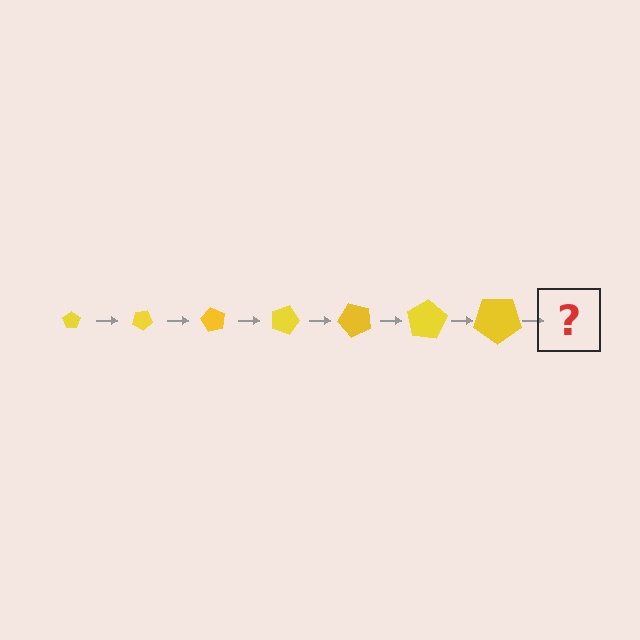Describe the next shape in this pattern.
It should be a pentagon, larger than the previous one and rotated 210 degrees from the start.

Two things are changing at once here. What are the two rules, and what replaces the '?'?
The two rules are that the pentagon grows larger each step and it rotates 30 degrees each step. The '?' should be a pentagon, larger than the previous one and rotated 210 degrees from the start.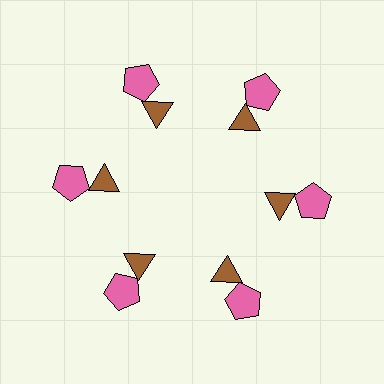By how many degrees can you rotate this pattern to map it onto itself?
The pattern maps onto itself every 60 degrees of rotation.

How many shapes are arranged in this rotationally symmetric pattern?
There are 12 shapes, arranged in 6 groups of 2.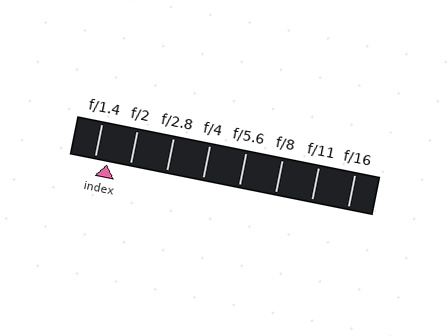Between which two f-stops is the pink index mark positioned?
The index mark is between f/1.4 and f/2.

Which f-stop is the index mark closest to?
The index mark is closest to f/1.4.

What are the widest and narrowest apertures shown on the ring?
The widest aperture shown is f/1.4 and the narrowest is f/16.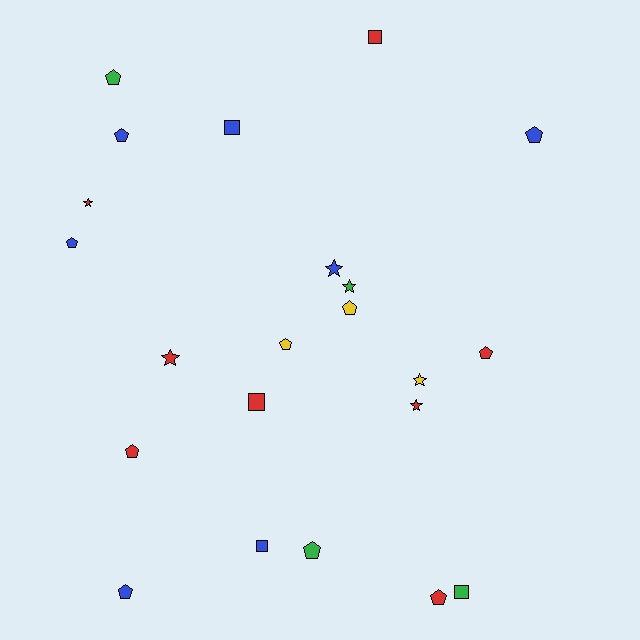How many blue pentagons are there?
There are 4 blue pentagons.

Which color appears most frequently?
Red, with 8 objects.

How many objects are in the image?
There are 22 objects.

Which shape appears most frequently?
Pentagon, with 11 objects.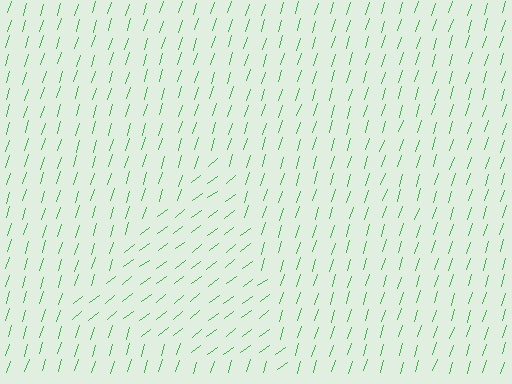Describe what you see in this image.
The image is filled with small green line segments. A triangle region in the image has lines oriented differently from the surrounding lines, creating a visible texture boundary.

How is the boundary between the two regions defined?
The boundary is defined purely by a change in line orientation (approximately 35 degrees difference). All lines are the same color and thickness.